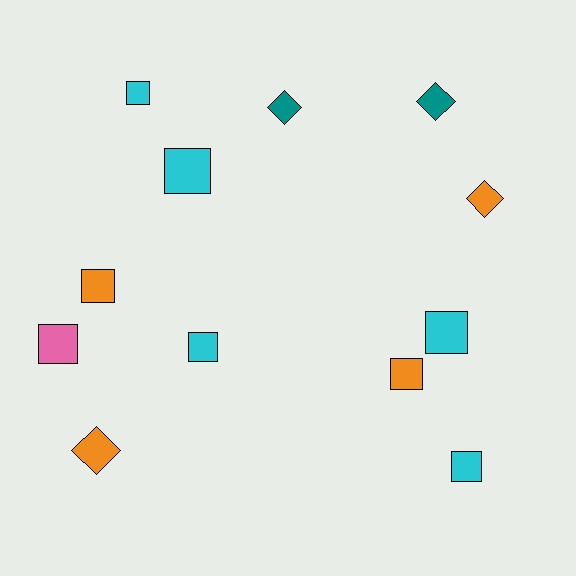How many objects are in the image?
There are 12 objects.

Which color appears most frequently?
Cyan, with 5 objects.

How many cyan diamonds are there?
There are no cyan diamonds.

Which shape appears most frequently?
Square, with 8 objects.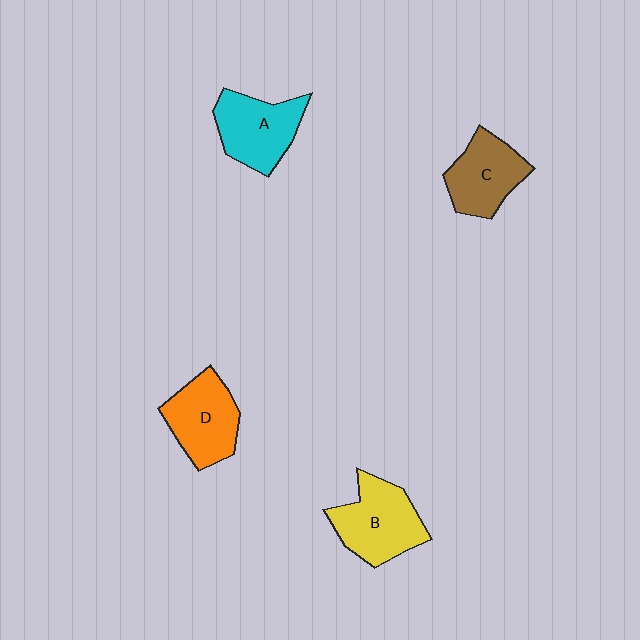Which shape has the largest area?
Shape B (yellow).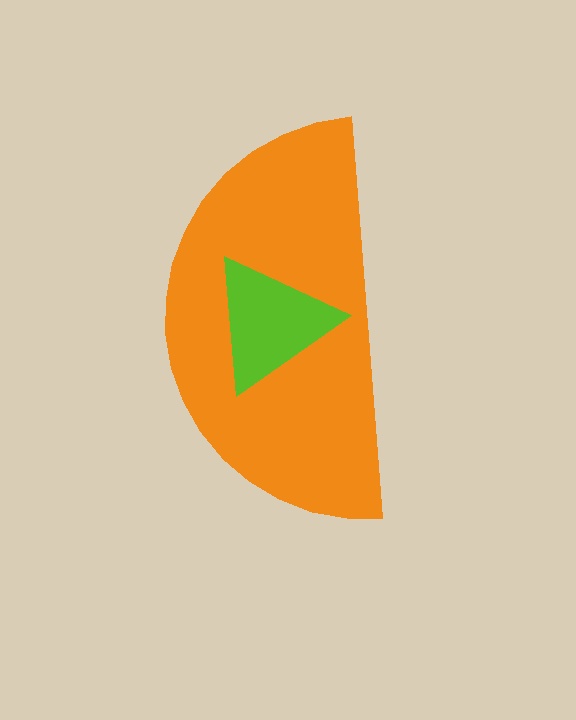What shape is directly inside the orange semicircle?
The lime triangle.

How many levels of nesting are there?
2.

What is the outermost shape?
The orange semicircle.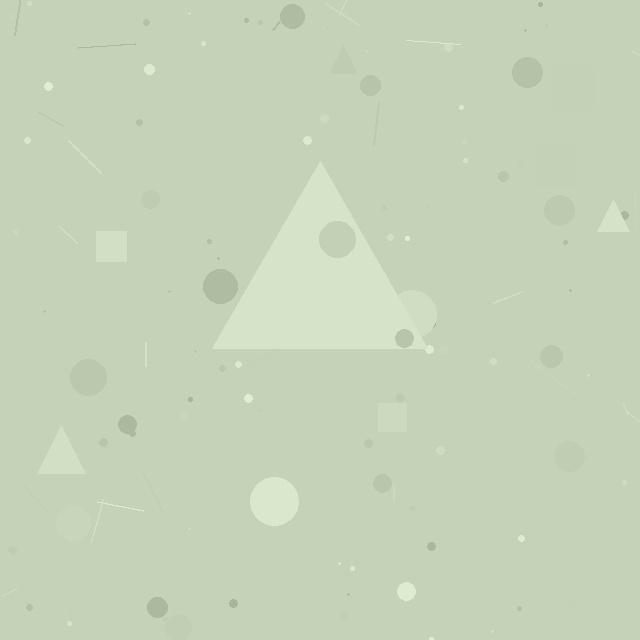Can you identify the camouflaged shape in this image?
The camouflaged shape is a triangle.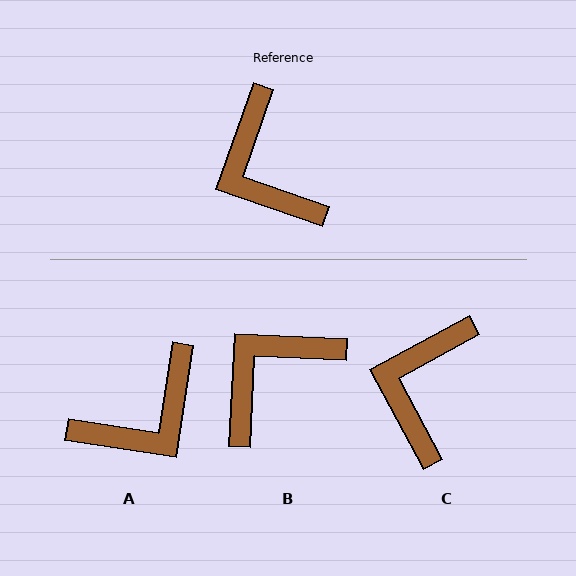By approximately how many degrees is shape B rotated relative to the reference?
Approximately 73 degrees clockwise.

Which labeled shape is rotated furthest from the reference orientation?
A, about 101 degrees away.